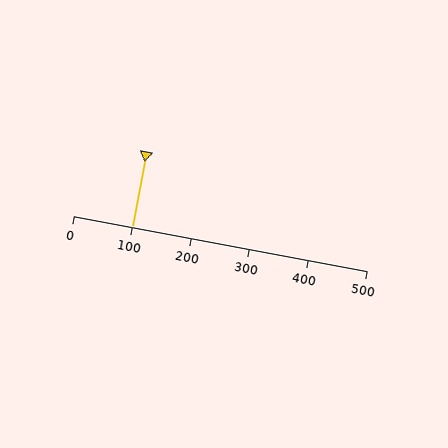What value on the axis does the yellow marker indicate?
The marker indicates approximately 100.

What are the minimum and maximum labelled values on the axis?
The axis runs from 0 to 500.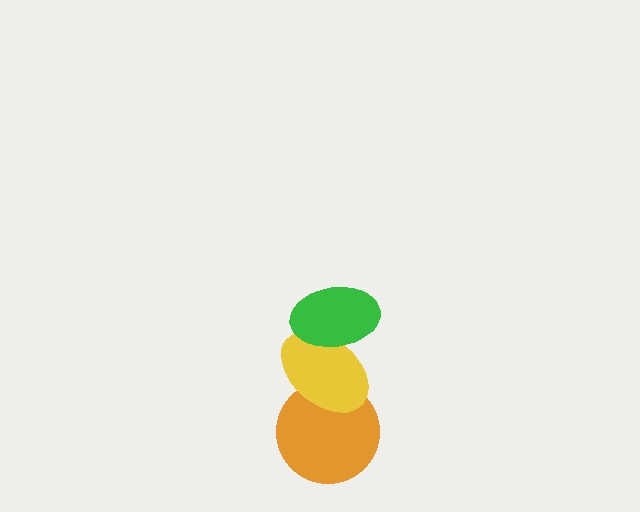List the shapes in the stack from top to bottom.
From top to bottom: the green ellipse, the yellow ellipse, the orange circle.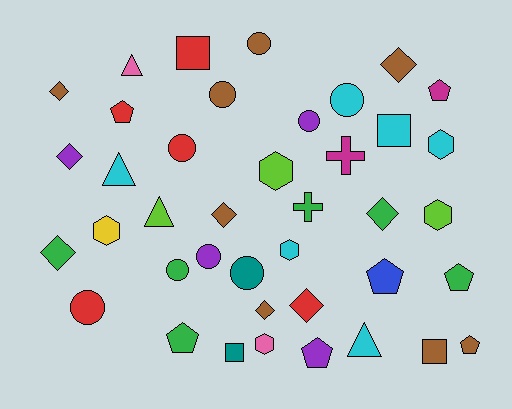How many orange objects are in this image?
There are no orange objects.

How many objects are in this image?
There are 40 objects.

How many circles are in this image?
There are 9 circles.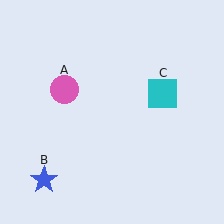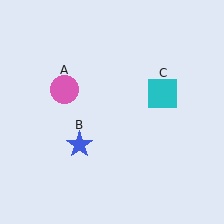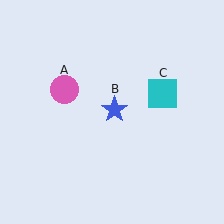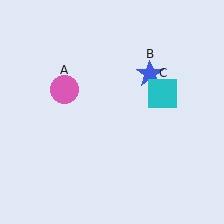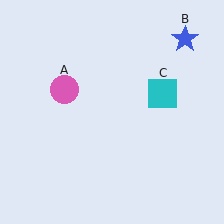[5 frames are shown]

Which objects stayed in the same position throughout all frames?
Pink circle (object A) and cyan square (object C) remained stationary.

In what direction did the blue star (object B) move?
The blue star (object B) moved up and to the right.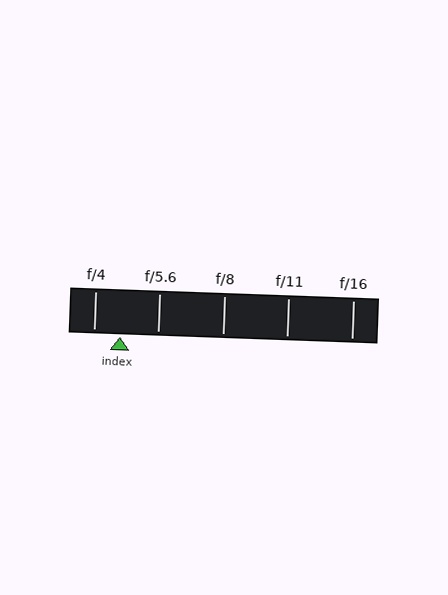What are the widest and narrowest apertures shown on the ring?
The widest aperture shown is f/4 and the narrowest is f/16.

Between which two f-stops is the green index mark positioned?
The index mark is between f/4 and f/5.6.